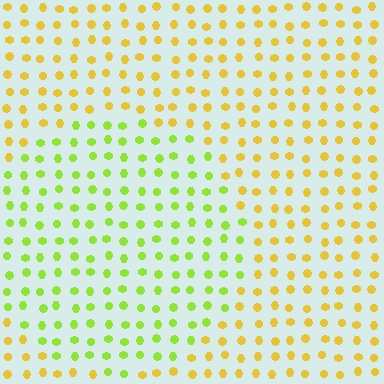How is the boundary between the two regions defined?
The boundary is defined purely by a slight shift in hue (about 42 degrees). Spacing, size, and orientation are identical on both sides.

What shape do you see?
I see a circle.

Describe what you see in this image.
The image is filled with small yellow elements in a uniform arrangement. A circle-shaped region is visible where the elements are tinted to a slightly different hue, forming a subtle color boundary.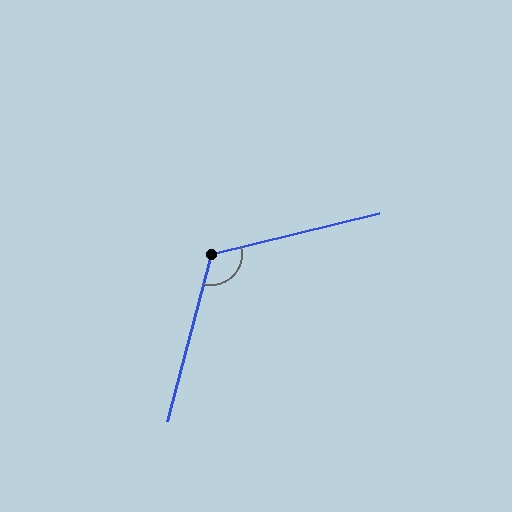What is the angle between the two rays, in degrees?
Approximately 118 degrees.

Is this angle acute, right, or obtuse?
It is obtuse.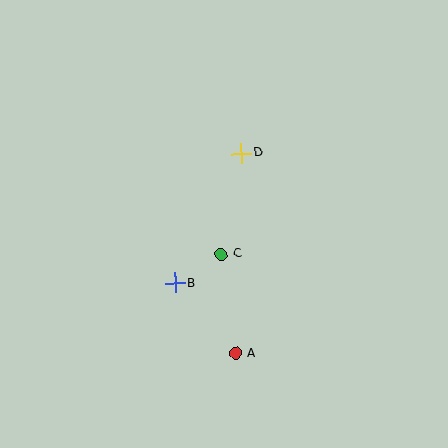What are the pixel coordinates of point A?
Point A is at (235, 353).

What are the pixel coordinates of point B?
Point B is at (175, 283).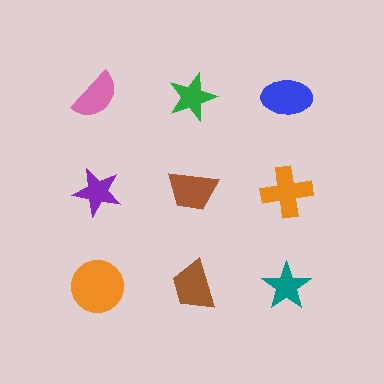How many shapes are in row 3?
3 shapes.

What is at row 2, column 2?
A brown trapezoid.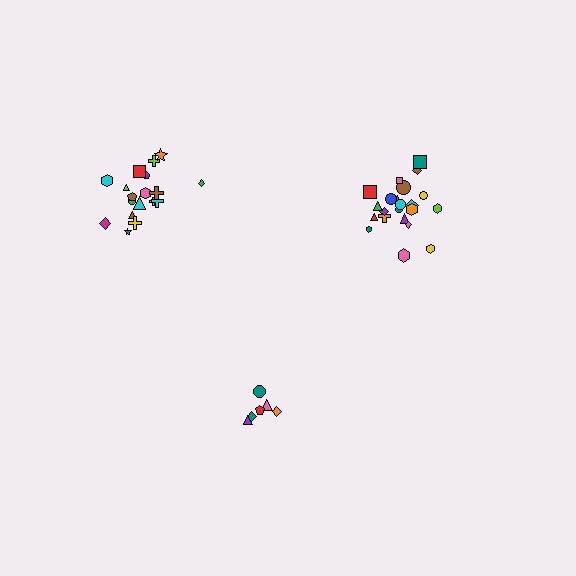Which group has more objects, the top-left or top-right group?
The top-right group.